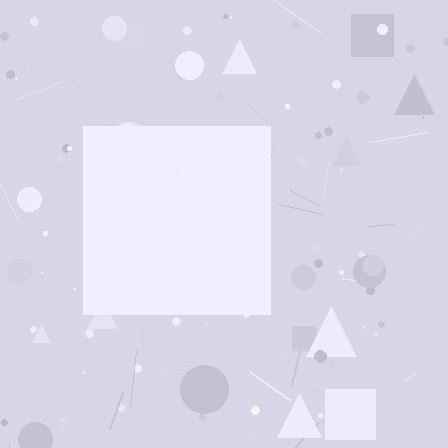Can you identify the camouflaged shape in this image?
The camouflaged shape is a square.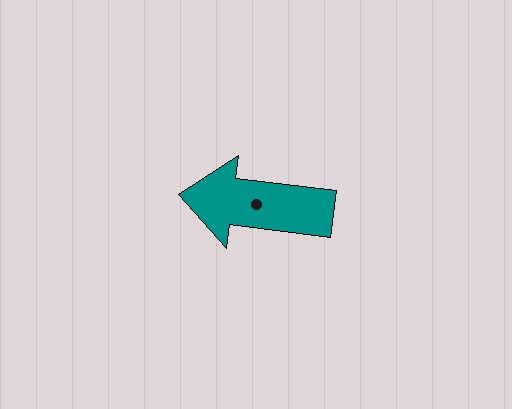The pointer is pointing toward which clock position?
Roughly 9 o'clock.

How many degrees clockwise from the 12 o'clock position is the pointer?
Approximately 277 degrees.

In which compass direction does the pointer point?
West.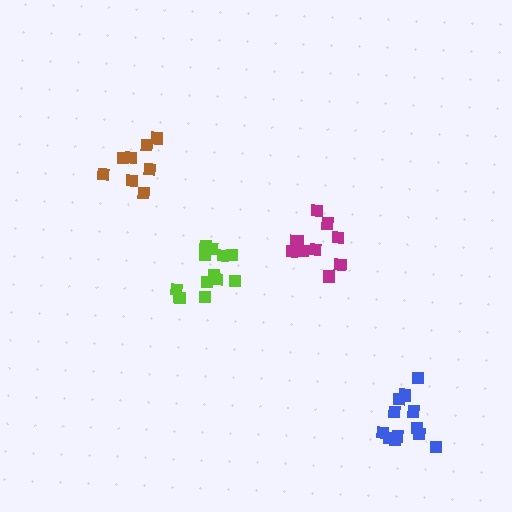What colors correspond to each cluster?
The clusters are colored: brown, magenta, blue, lime.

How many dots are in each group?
Group 1: 8 dots, Group 2: 10 dots, Group 3: 12 dots, Group 4: 12 dots (42 total).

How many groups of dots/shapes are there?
There are 4 groups.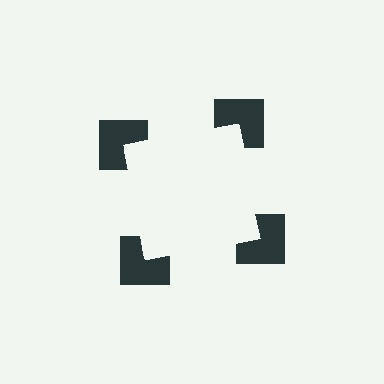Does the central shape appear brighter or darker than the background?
It typically appears slightly brighter than the background, even though no actual brightness change is drawn.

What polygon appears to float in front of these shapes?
An illusory square — its edges are inferred from the aligned wedge cuts in the notched squares, not physically drawn.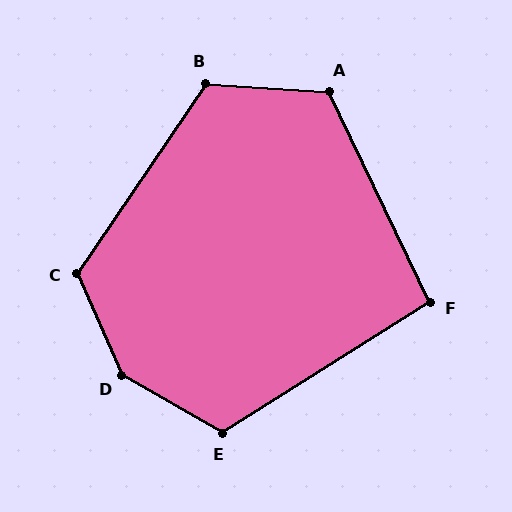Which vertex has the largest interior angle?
D, at approximately 143 degrees.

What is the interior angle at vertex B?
Approximately 120 degrees (obtuse).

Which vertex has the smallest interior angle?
F, at approximately 97 degrees.